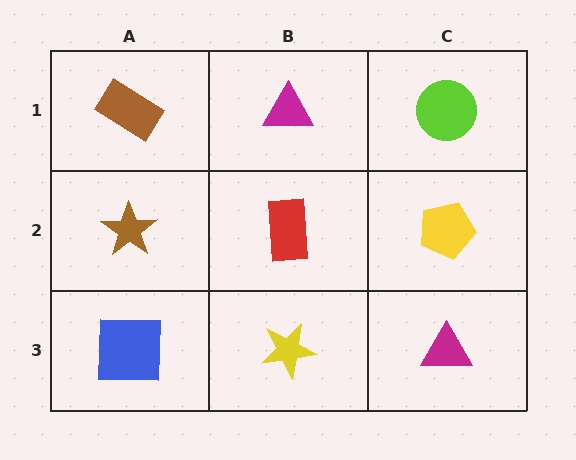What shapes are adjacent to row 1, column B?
A red rectangle (row 2, column B), a brown rectangle (row 1, column A), a lime circle (row 1, column C).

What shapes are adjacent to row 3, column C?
A yellow pentagon (row 2, column C), a yellow star (row 3, column B).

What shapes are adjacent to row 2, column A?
A brown rectangle (row 1, column A), a blue square (row 3, column A), a red rectangle (row 2, column B).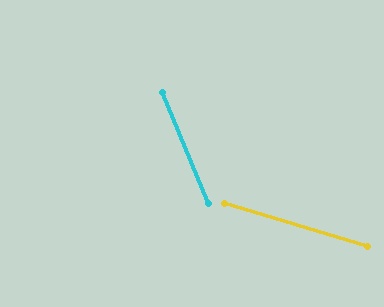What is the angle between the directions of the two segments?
Approximately 51 degrees.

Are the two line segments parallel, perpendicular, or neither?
Neither parallel nor perpendicular — they differ by about 51°.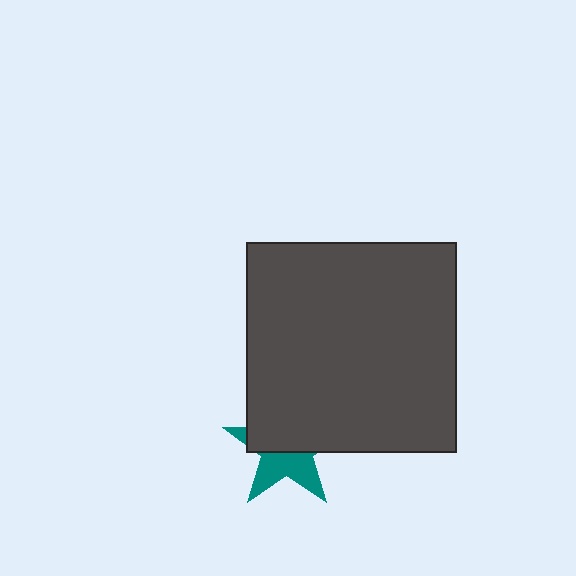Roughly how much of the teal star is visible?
A small part of it is visible (roughly 44%).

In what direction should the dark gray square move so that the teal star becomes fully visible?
The dark gray square should move up. That is the shortest direction to clear the overlap and leave the teal star fully visible.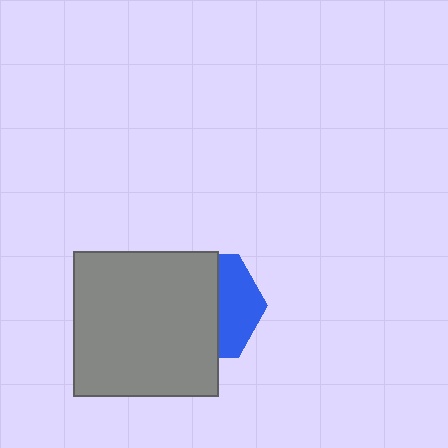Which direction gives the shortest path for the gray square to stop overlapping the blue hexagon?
Moving left gives the shortest separation.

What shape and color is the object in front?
The object in front is a gray square.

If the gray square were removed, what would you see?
You would see the complete blue hexagon.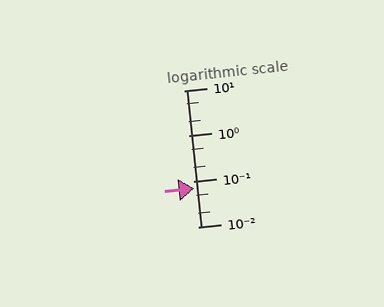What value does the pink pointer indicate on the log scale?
The pointer indicates approximately 0.071.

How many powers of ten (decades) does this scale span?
The scale spans 3 decades, from 0.01 to 10.